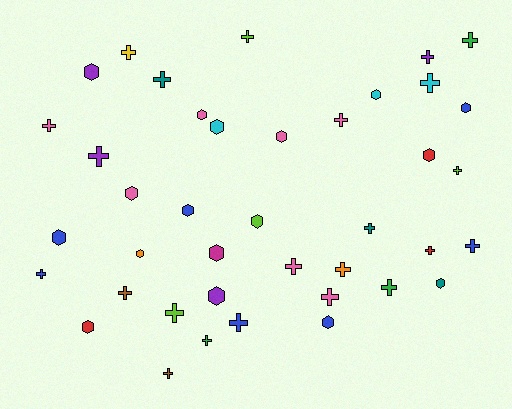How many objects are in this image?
There are 40 objects.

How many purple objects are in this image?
There are 4 purple objects.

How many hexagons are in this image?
There are 17 hexagons.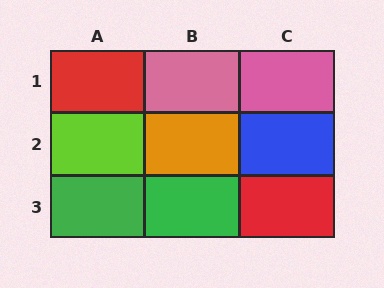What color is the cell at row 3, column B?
Green.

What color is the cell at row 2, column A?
Lime.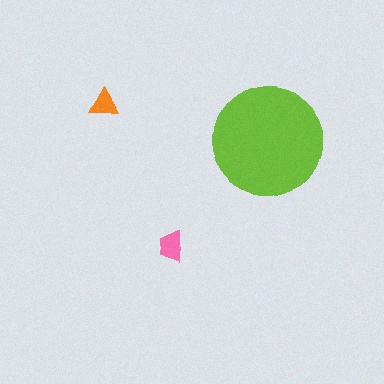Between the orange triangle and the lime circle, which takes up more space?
The lime circle.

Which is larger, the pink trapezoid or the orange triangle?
The pink trapezoid.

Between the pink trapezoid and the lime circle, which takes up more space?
The lime circle.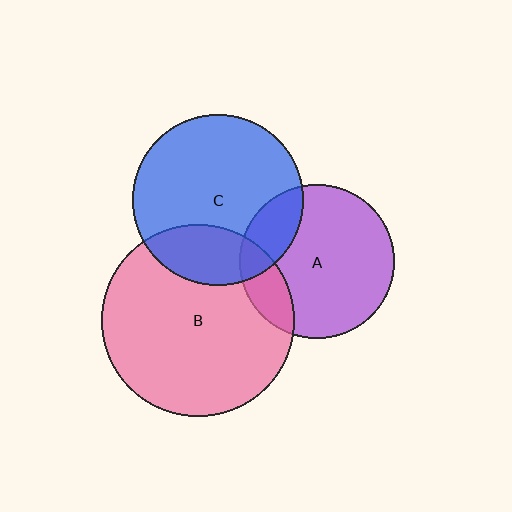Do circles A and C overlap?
Yes.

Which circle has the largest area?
Circle B (pink).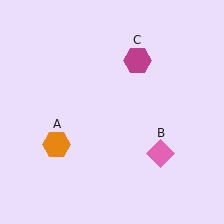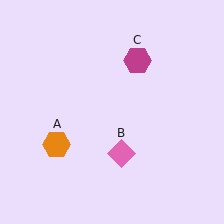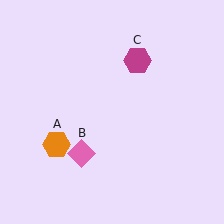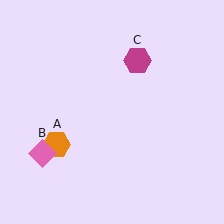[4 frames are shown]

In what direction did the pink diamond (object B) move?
The pink diamond (object B) moved left.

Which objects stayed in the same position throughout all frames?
Orange hexagon (object A) and magenta hexagon (object C) remained stationary.